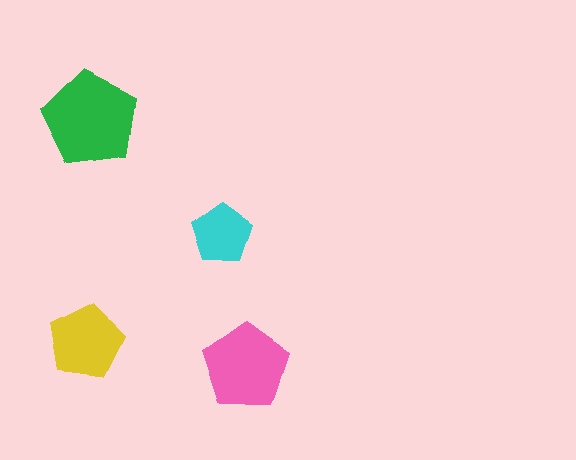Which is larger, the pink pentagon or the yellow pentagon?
The pink one.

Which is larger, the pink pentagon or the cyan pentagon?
The pink one.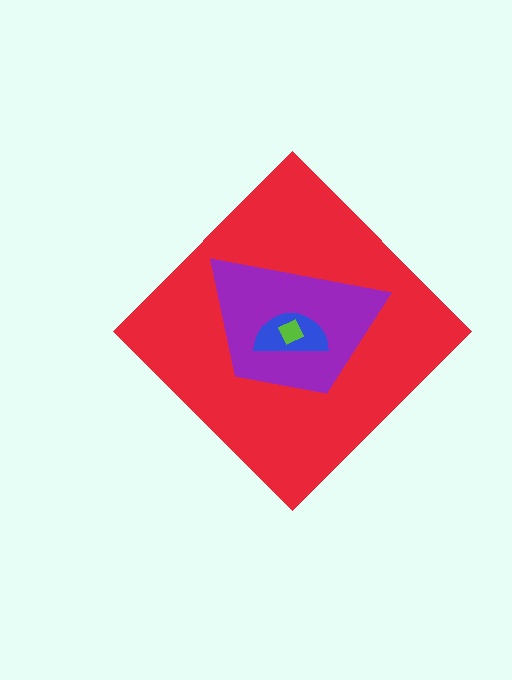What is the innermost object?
The lime square.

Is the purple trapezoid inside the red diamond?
Yes.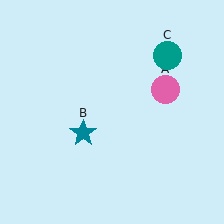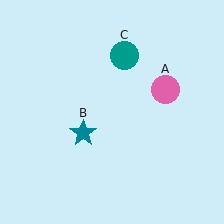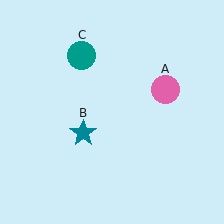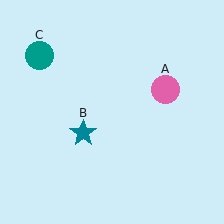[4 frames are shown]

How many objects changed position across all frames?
1 object changed position: teal circle (object C).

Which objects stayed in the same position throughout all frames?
Pink circle (object A) and teal star (object B) remained stationary.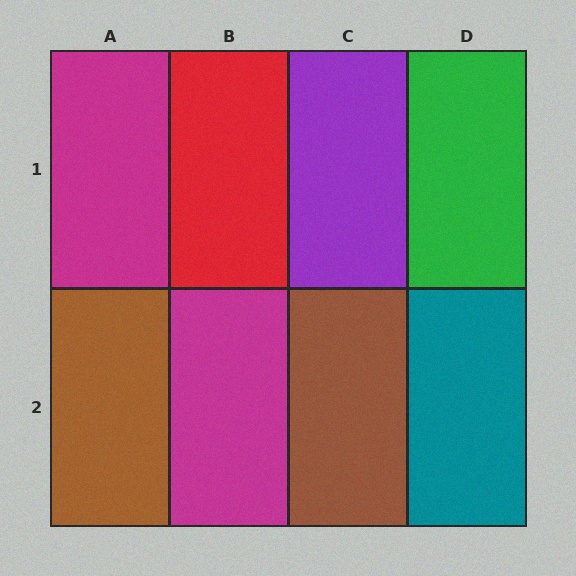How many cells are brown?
2 cells are brown.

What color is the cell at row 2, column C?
Brown.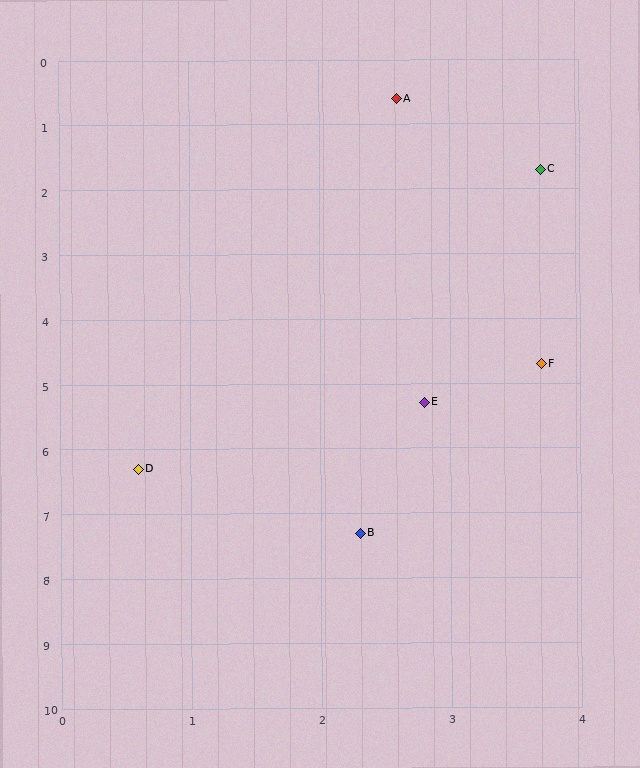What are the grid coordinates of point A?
Point A is at approximately (2.6, 0.6).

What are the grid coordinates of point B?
Point B is at approximately (2.3, 7.3).